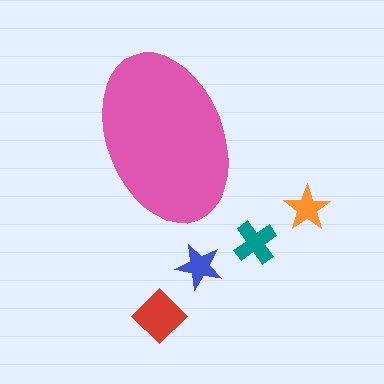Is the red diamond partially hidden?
No, the red diamond is fully visible.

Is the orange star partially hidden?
No, the orange star is fully visible.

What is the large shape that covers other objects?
A pink ellipse.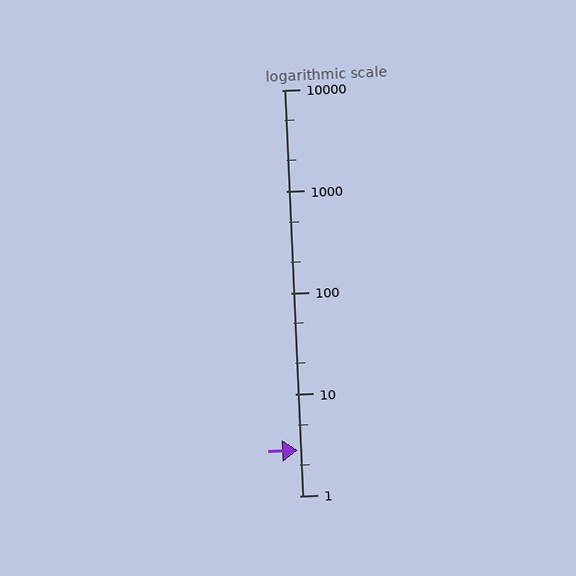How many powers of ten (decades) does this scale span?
The scale spans 4 decades, from 1 to 10000.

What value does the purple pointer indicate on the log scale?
The pointer indicates approximately 2.8.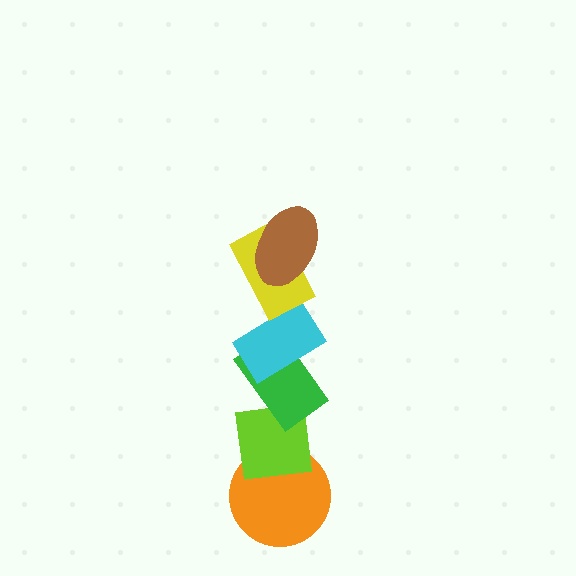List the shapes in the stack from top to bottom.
From top to bottom: the brown ellipse, the yellow rectangle, the cyan rectangle, the green rectangle, the lime square, the orange circle.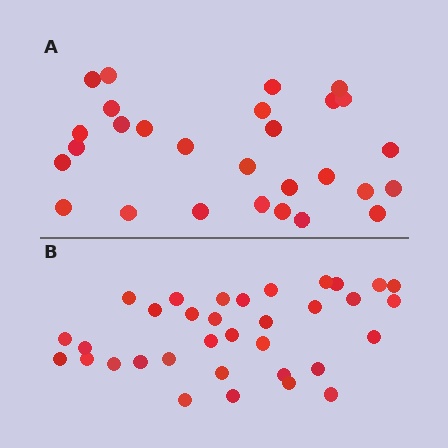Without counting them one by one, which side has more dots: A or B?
Region B (the bottom region) has more dots.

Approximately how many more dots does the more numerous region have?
Region B has about 6 more dots than region A.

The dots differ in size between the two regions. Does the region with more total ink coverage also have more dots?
No. Region A has more total ink coverage because its dots are larger, but region B actually contains more individual dots. Total area can be misleading — the number of items is what matters here.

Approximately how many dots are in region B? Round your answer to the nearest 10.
About 30 dots. (The exact count is 34, which rounds to 30.)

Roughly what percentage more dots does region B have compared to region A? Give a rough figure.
About 20% more.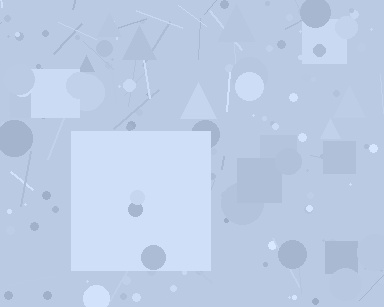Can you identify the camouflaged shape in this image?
The camouflaged shape is a square.